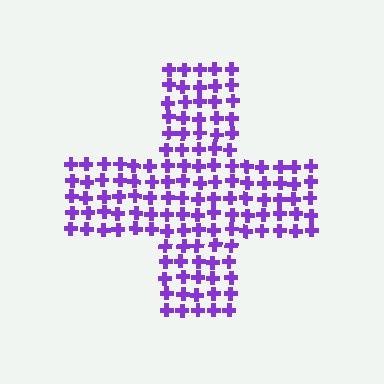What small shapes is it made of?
It is made of small crosses.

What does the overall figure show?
The overall figure shows a cross.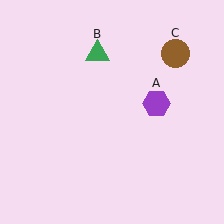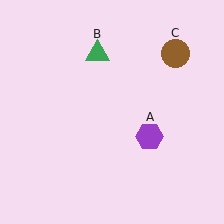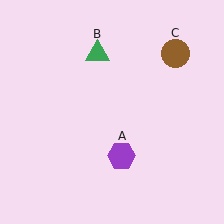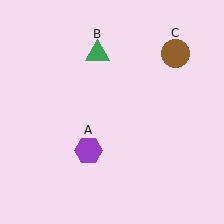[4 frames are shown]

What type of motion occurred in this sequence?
The purple hexagon (object A) rotated clockwise around the center of the scene.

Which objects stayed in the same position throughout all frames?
Green triangle (object B) and brown circle (object C) remained stationary.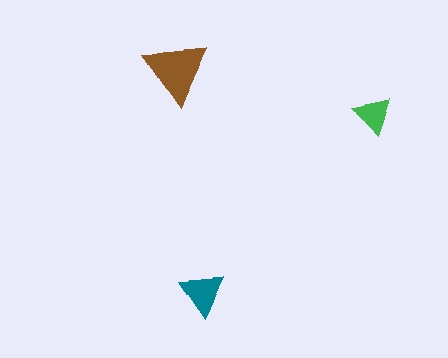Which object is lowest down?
The teal triangle is bottommost.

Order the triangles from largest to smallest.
the brown one, the teal one, the green one.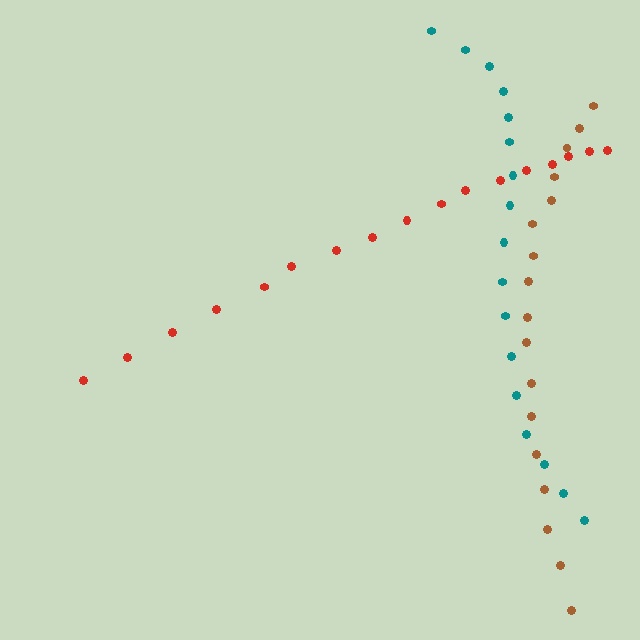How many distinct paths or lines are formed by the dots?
There are 3 distinct paths.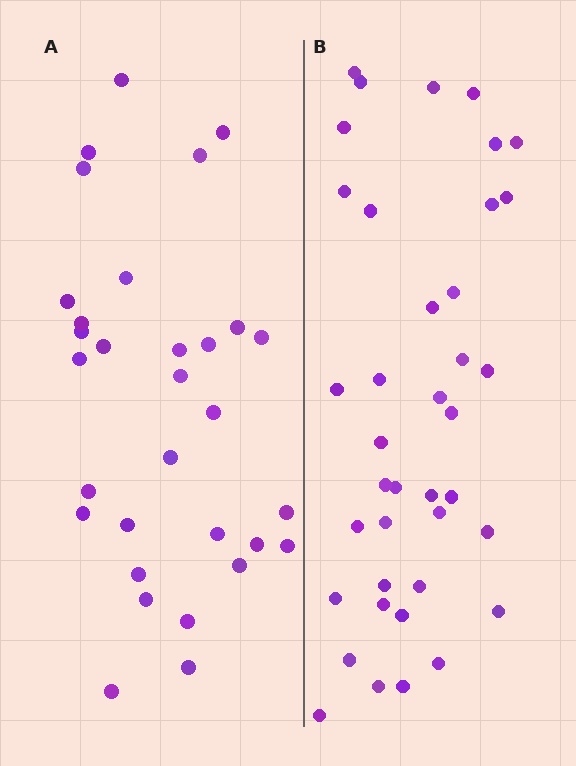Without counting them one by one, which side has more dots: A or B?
Region B (the right region) has more dots.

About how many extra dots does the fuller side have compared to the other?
Region B has roughly 8 or so more dots than region A.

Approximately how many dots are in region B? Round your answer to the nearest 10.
About 40 dots. (The exact count is 39, which rounds to 40.)